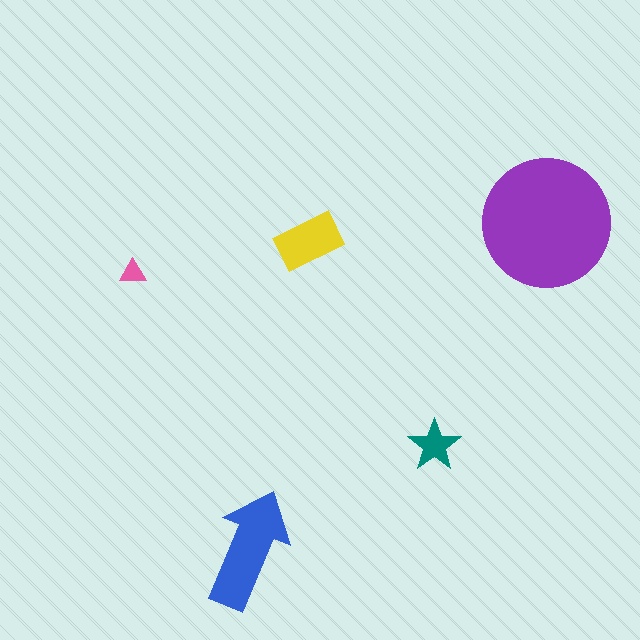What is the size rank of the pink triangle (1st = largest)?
5th.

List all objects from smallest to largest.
The pink triangle, the teal star, the yellow rectangle, the blue arrow, the purple circle.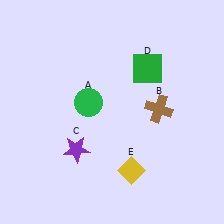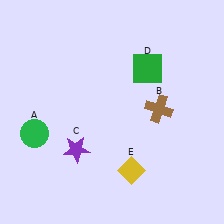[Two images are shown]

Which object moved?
The green circle (A) moved left.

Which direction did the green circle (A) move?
The green circle (A) moved left.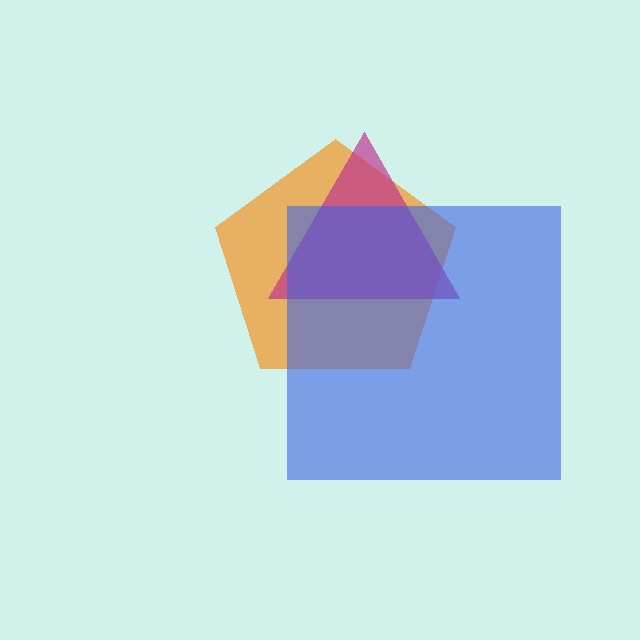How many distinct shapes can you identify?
There are 3 distinct shapes: an orange pentagon, a magenta triangle, a blue square.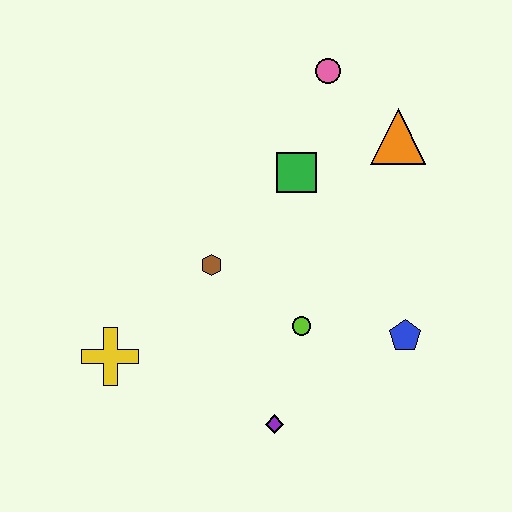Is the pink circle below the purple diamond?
No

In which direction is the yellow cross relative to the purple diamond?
The yellow cross is to the left of the purple diamond.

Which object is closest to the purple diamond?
The lime circle is closest to the purple diamond.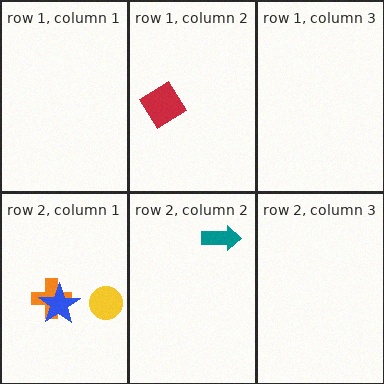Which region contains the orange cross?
The row 2, column 1 region.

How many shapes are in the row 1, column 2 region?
1.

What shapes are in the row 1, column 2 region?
The red diamond.